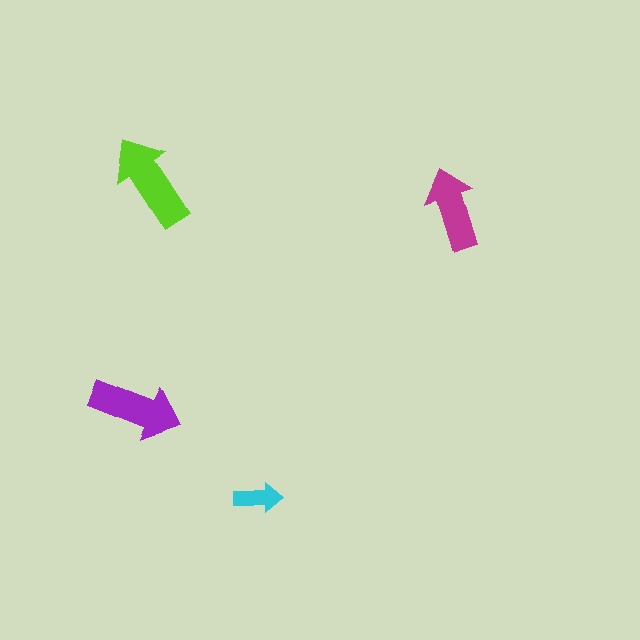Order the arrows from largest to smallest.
the lime one, the purple one, the magenta one, the cyan one.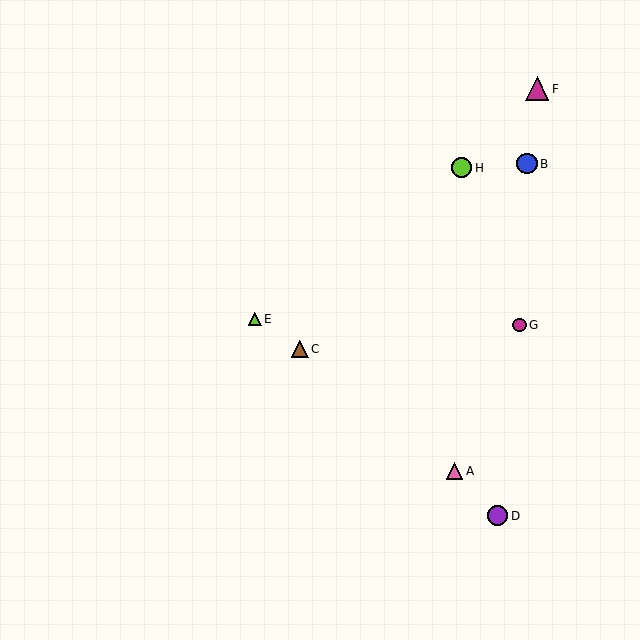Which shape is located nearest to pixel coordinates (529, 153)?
The blue circle (labeled B) at (527, 164) is nearest to that location.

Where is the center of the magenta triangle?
The center of the magenta triangle is at (537, 89).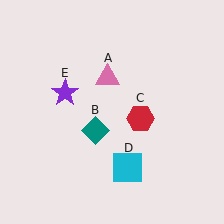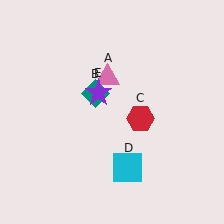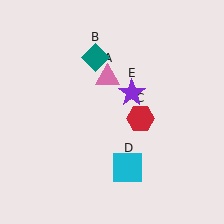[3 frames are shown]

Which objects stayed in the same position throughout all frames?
Pink triangle (object A) and red hexagon (object C) and cyan square (object D) remained stationary.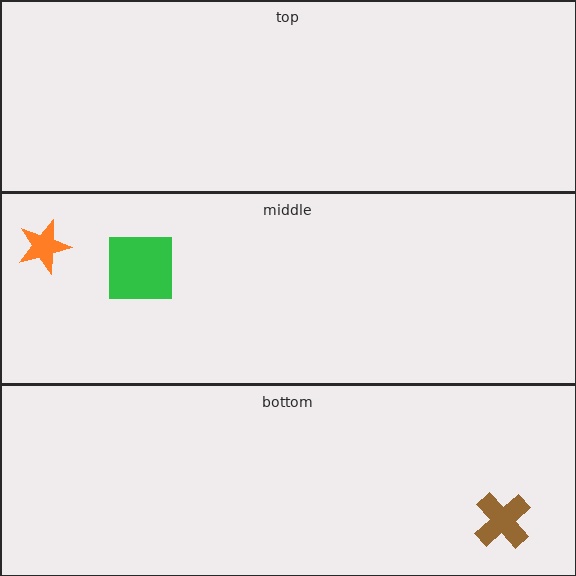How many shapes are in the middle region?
2.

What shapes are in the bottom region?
The brown cross.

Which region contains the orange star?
The middle region.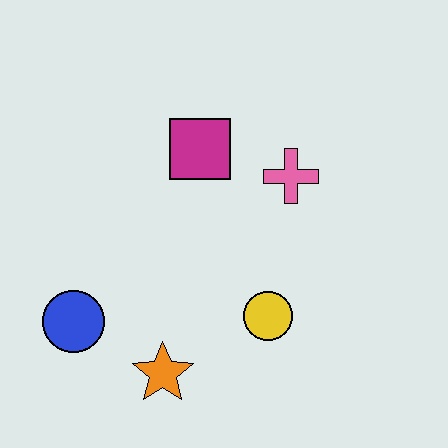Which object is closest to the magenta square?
The pink cross is closest to the magenta square.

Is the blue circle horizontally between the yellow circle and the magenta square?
No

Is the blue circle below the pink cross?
Yes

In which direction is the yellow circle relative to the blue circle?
The yellow circle is to the right of the blue circle.